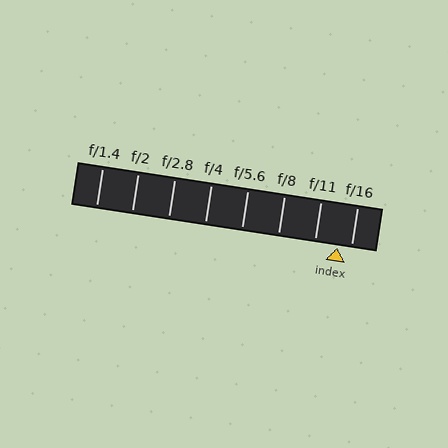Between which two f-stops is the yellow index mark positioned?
The index mark is between f/11 and f/16.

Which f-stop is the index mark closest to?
The index mark is closest to f/16.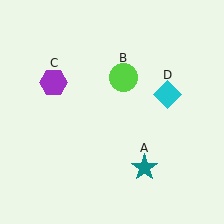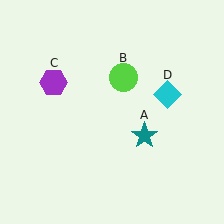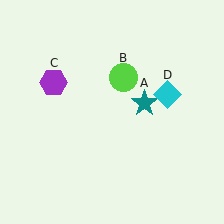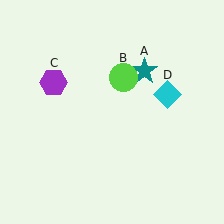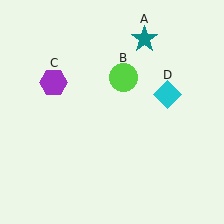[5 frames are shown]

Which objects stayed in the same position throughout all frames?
Lime circle (object B) and purple hexagon (object C) and cyan diamond (object D) remained stationary.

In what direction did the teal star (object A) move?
The teal star (object A) moved up.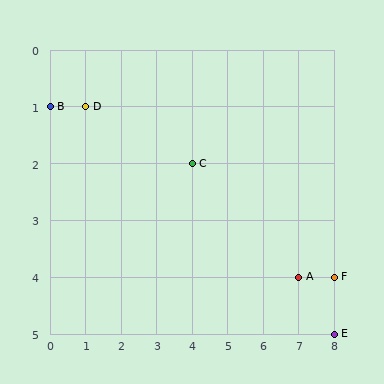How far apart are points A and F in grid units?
Points A and F are 1 column apart.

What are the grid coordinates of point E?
Point E is at grid coordinates (8, 5).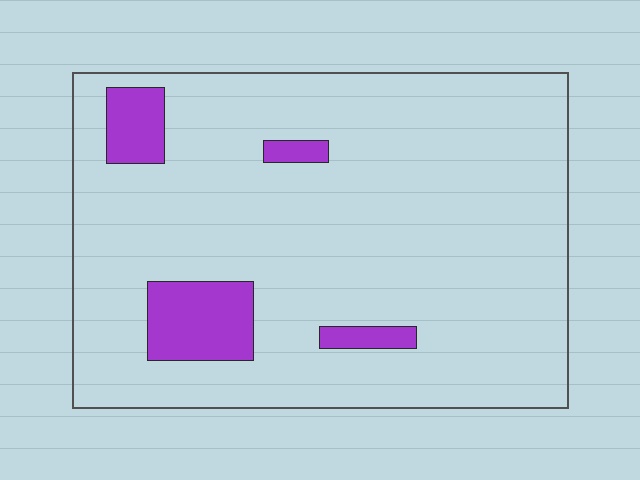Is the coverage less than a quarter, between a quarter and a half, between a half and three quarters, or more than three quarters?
Less than a quarter.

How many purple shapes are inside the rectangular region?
4.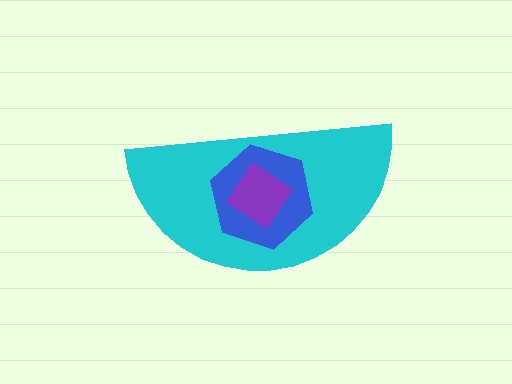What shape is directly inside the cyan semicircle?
The blue hexagon.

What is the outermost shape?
The cyan semicircle.